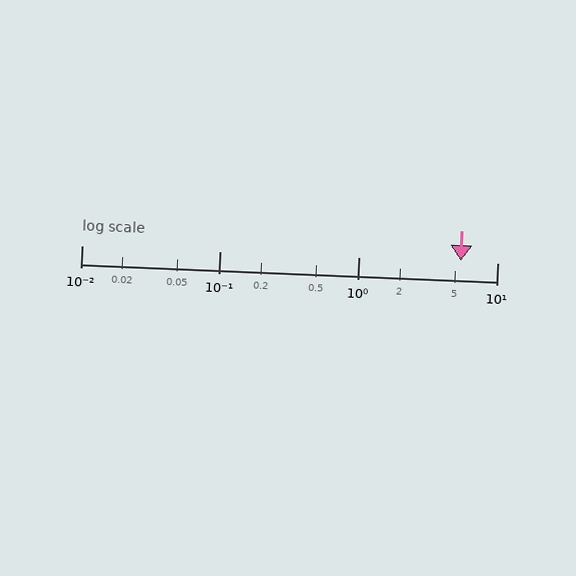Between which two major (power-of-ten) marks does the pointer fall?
The pointer is between 1 and 10.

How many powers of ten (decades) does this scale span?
The scale spans 3 decades, from 0.01 to 10.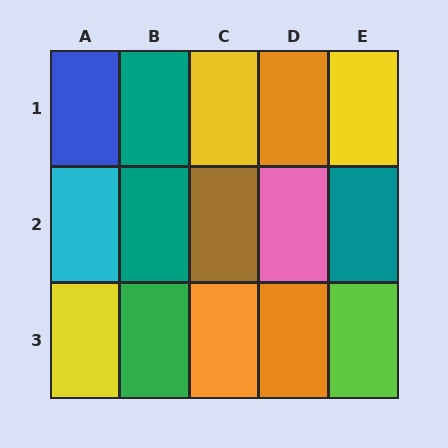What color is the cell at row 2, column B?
Teal.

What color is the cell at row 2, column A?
Cyan.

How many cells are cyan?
1 cell is cyan.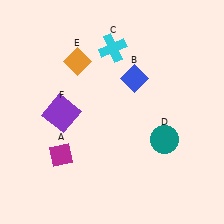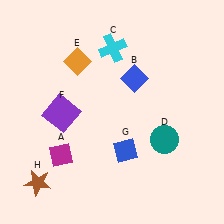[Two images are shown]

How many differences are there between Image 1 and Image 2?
There are 2 differences between the two images.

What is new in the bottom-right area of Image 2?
A blue diamond (G) was added in the bottom-right area of Image 2.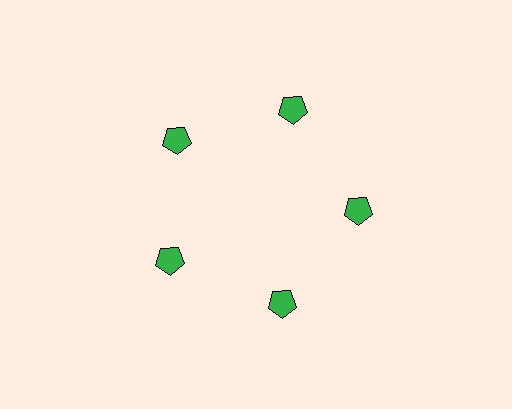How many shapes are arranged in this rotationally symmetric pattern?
There are 5 shapes, arranged in 5 groups of 1.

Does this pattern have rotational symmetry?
Yes, this pattern has 5-fold rotational symmetry. It looks the same after rotating 72 degrees around the center.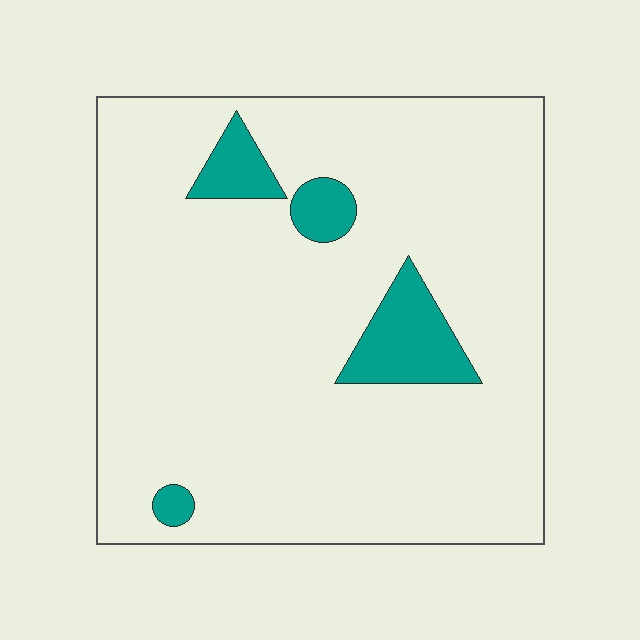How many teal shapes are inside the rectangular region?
4.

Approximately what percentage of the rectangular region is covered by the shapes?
Approximately 10%.